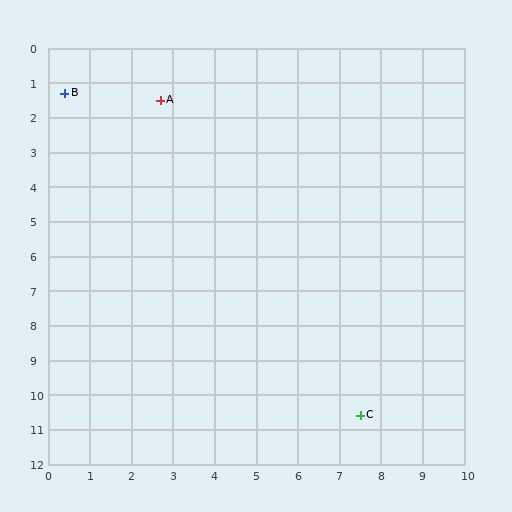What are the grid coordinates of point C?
Point C is at approximately (7.5, 10.6).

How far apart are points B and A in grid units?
Points B and A are about 2.3 grid units apart.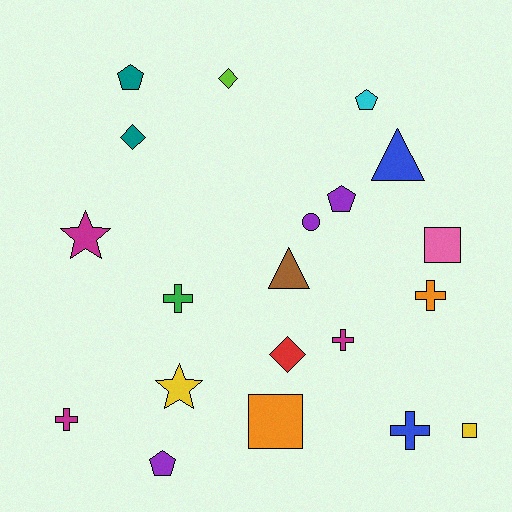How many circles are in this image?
There is 1 circle.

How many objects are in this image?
There are 20 objects.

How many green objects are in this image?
There is 1 green object.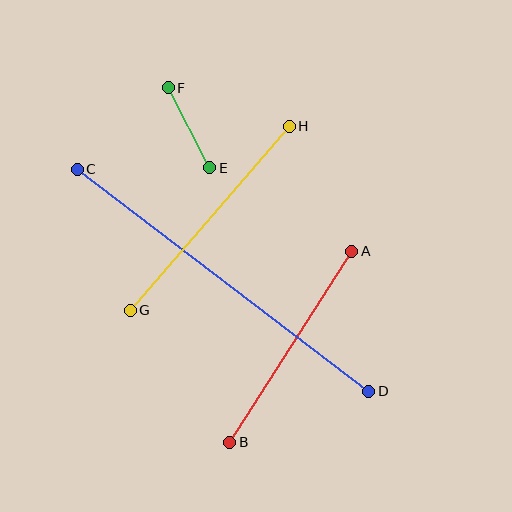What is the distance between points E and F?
The distance is approximately 90 pixels.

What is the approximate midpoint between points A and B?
The midpoint is at approximately (291, 347) pixels.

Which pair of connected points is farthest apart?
Points C and D are farthest apart.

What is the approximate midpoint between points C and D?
The midpoint is at approximately (223, 280) pixels.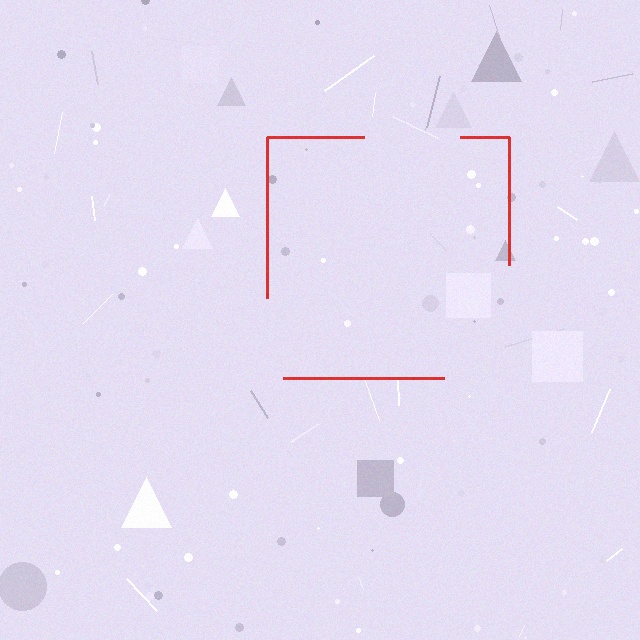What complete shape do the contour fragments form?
The contour fragments form a square.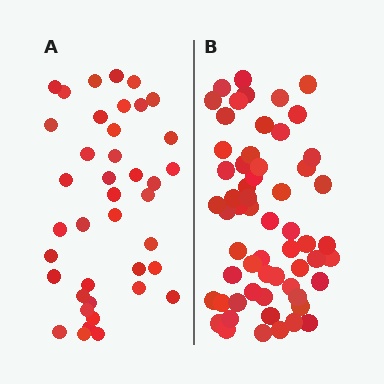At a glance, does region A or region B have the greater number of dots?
Region B (the right region) has more dots.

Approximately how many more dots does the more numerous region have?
Region B has approximately 20 more dots than region A.